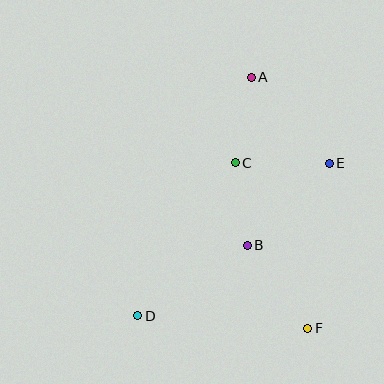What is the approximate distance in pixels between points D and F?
The distance between D and F is approximately 170 pixels.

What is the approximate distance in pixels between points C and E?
The distance between C and E is approximately 94 pixels.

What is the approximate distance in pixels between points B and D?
The distance between B and D is approximately 130 pixels.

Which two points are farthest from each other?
Points A and D are farthest from each other.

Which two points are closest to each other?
Points B and C are closest to each other.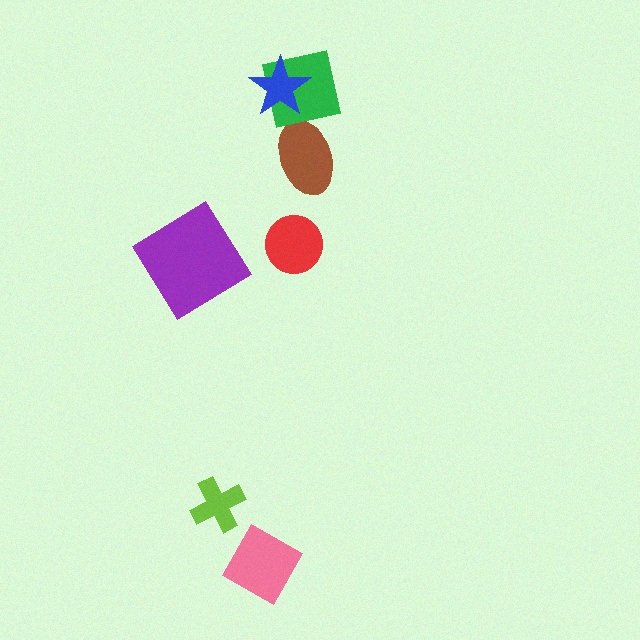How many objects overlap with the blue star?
1 object overlaps with the blue star.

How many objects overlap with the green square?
1 object overlaps with the green square.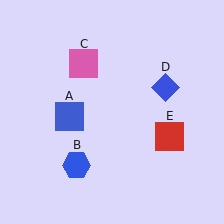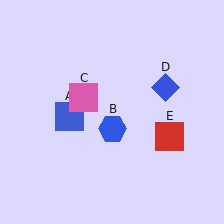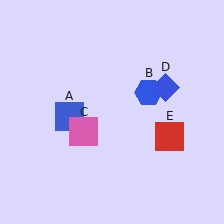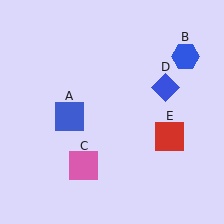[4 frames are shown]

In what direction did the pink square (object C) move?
The pink square (object C) moved down.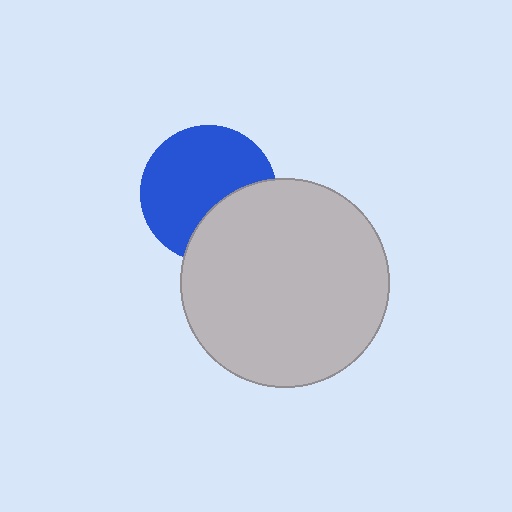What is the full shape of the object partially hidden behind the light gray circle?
The partially hidden object is a blue circle.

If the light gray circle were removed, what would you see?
You would see the complete blue circle.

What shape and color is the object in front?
The object in front is a light gray circle.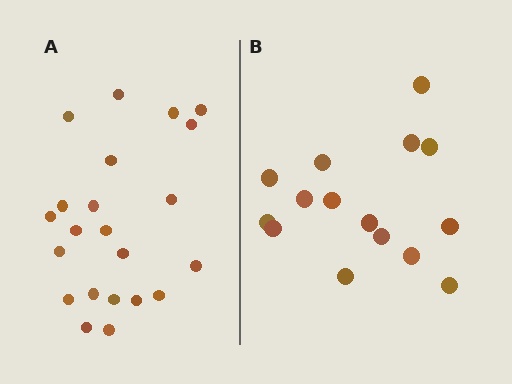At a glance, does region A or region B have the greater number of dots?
Region A (the left region) has more dots.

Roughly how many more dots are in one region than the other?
Region A has roughly 8 or so more dots than region B.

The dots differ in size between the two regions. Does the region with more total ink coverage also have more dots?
No. Region B has more total ink coverage because its dots are larger, but region A actually contains more individual dots. Total area can be misleading — the number of items is what matters here.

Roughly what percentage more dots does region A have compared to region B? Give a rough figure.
About 45% more.